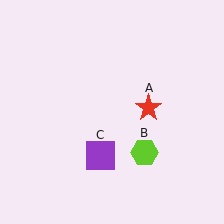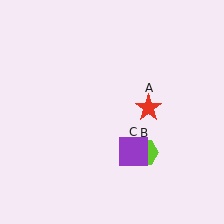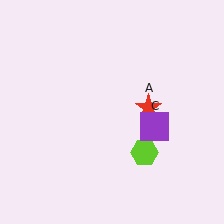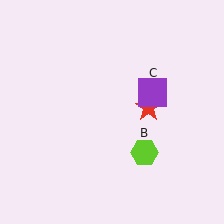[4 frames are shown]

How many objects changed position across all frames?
1 object changed position: purple square (object C).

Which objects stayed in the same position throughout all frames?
Red star (object A) and lime hexagon (object B) remained stationary.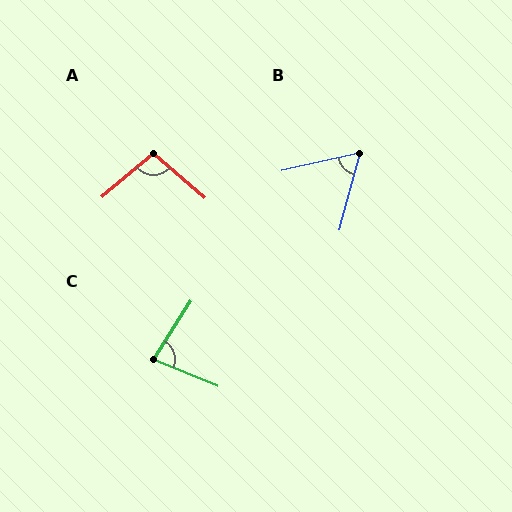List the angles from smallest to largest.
B (62°), C (80°), A (99°).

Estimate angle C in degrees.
Approximately 80 degrees.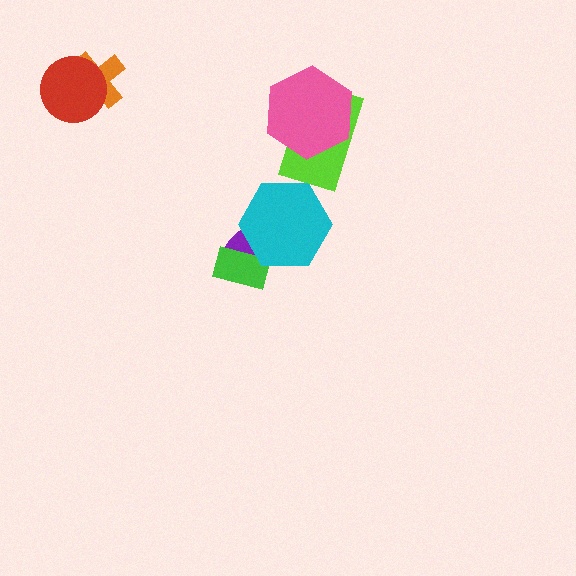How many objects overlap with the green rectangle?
2 objects overlap with the green rectangle.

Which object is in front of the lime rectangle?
The pink hexagon is in front of the lime rectangle.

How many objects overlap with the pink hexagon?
1 object overlaps with the pink hexagon.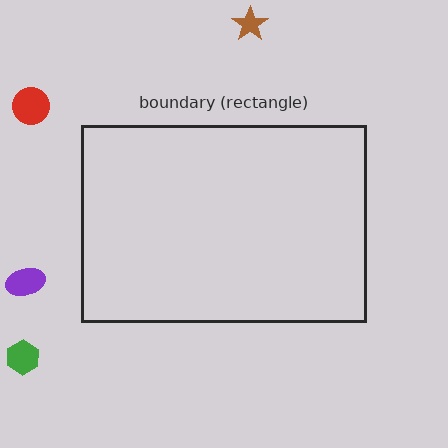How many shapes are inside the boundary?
0 inside, 4 outside.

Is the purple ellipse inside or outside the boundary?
Outside.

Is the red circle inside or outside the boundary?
Outside.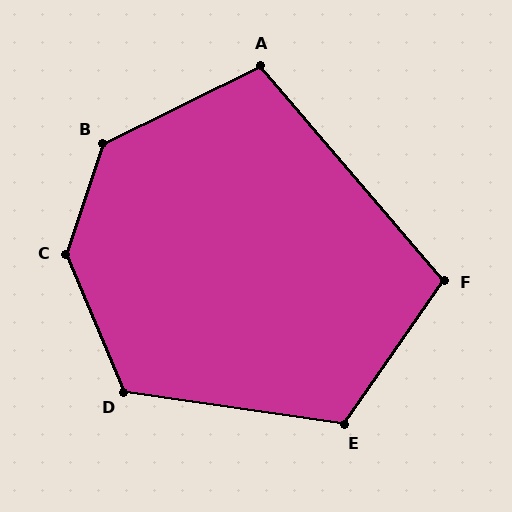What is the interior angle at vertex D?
Approximately 121 degrees (obtuse).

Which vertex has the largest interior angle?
C, at approximately 139 degrees.